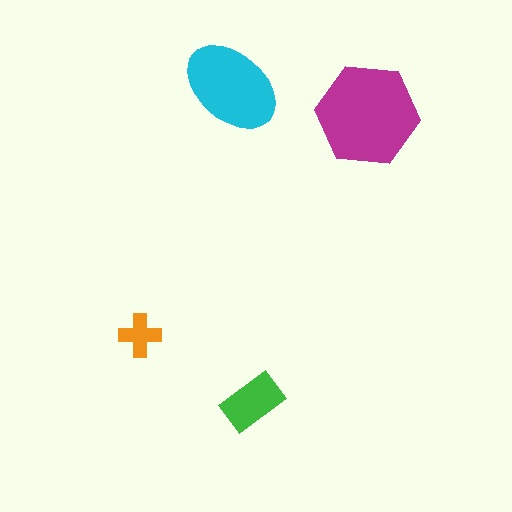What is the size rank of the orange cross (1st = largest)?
4th.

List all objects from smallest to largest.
The orange cross, the green rectangle, the cyan ellipse, the magenta hexagon.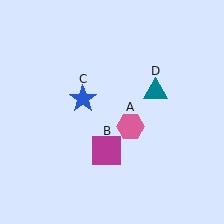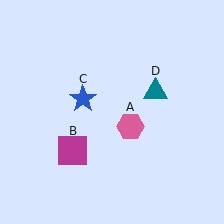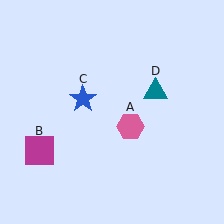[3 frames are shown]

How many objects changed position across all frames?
1 object changed position: magenta square (object B).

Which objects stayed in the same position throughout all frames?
Pink hexagon (object A) and blue star (object C) and teal triangle (object D) remained stationary.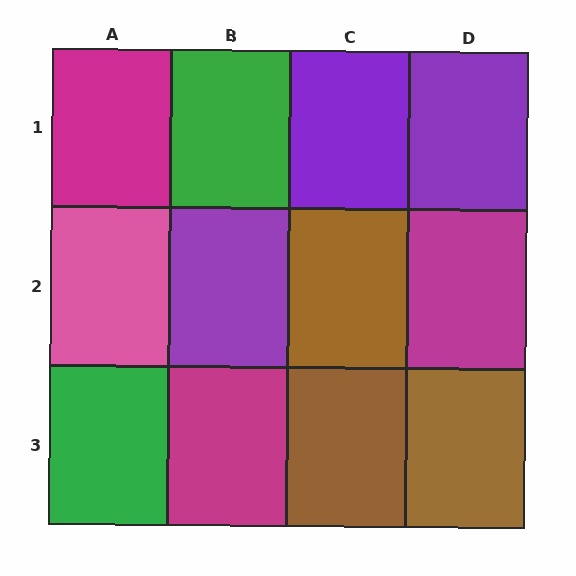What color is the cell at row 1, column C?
Purple.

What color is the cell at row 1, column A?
Magenta.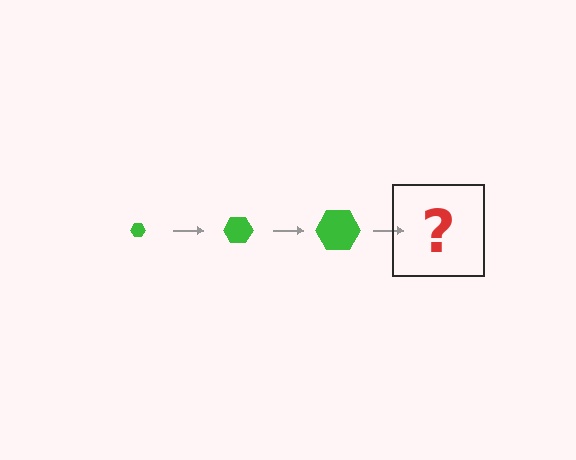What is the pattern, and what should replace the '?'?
The pattern is that the hexagon gets progressively larger each step. The '?' should be a green hexagon, larger than the previous one.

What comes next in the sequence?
The next element should be a green hexagon, larger than the previous one.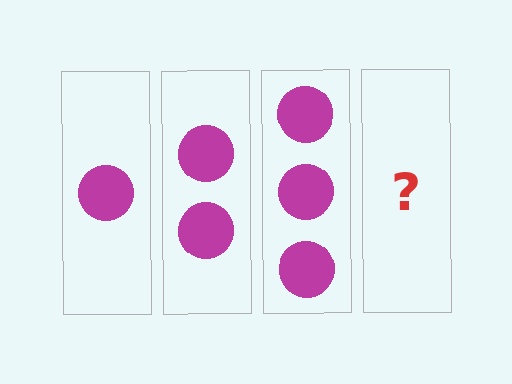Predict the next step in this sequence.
The next step is 4 circles.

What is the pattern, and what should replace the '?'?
The pattern is that each step adds one more circle. The '?' should be 4 circles.